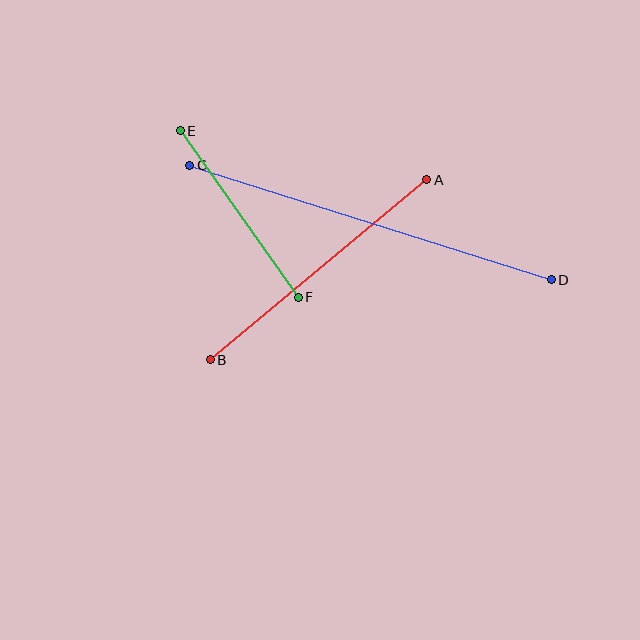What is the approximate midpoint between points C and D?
The midpoint is at approximately (371, 222) pixels.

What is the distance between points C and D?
The distance is approximately 379 pixels.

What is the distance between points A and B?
The distance is approximately 281 pixels.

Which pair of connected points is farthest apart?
Points C and D are farthest apart.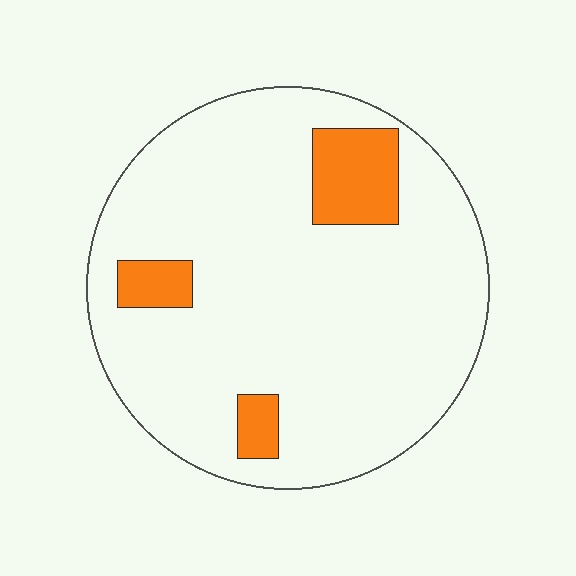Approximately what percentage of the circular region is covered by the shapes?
Approximately 10%.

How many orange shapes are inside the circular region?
3.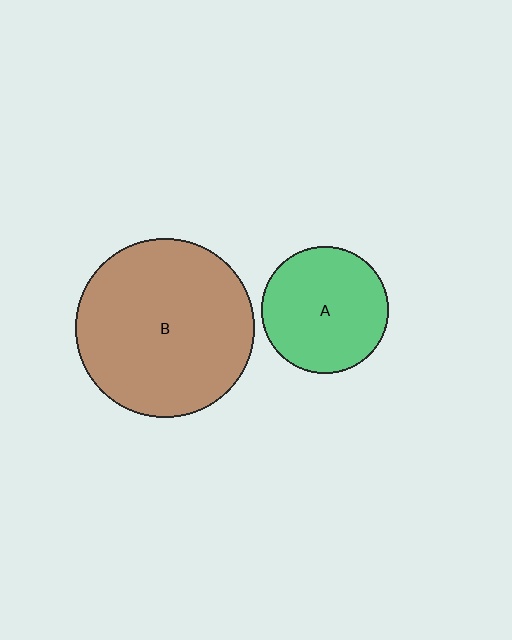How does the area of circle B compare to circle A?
Approximately 2.0 times.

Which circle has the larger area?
Circle B (brown).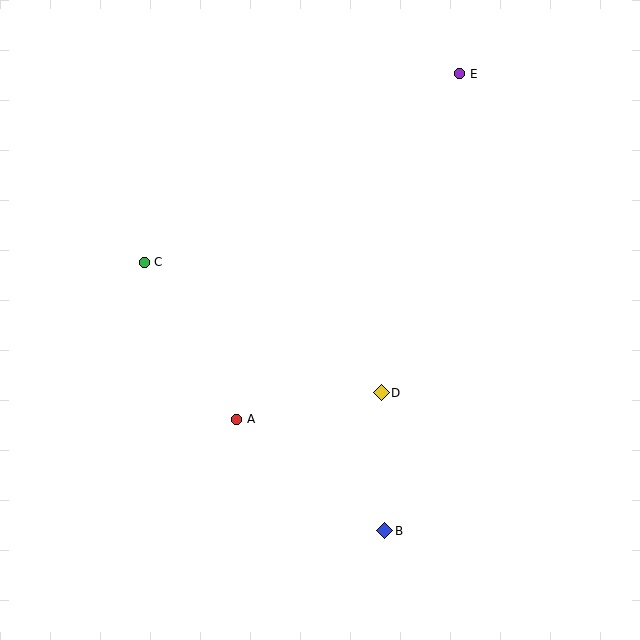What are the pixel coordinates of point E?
Point E is at (460, 74).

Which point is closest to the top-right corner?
Point E is closest to the top-right corner.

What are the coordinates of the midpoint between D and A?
The midpoint between D and A is at (309, 406).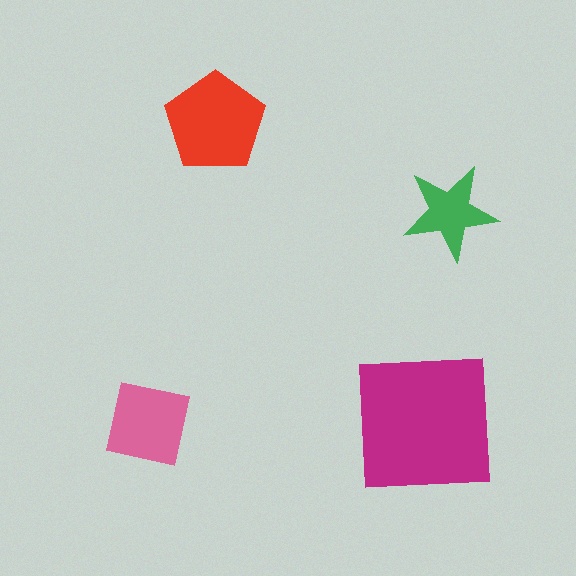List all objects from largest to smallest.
The magenta square, the red pentagon, the pink square, the green star.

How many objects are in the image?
There are 4 objects in the image.